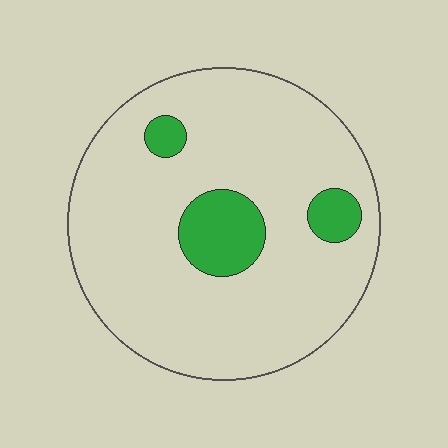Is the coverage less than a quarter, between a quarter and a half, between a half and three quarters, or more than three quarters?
Less than a quarter.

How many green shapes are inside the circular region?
3.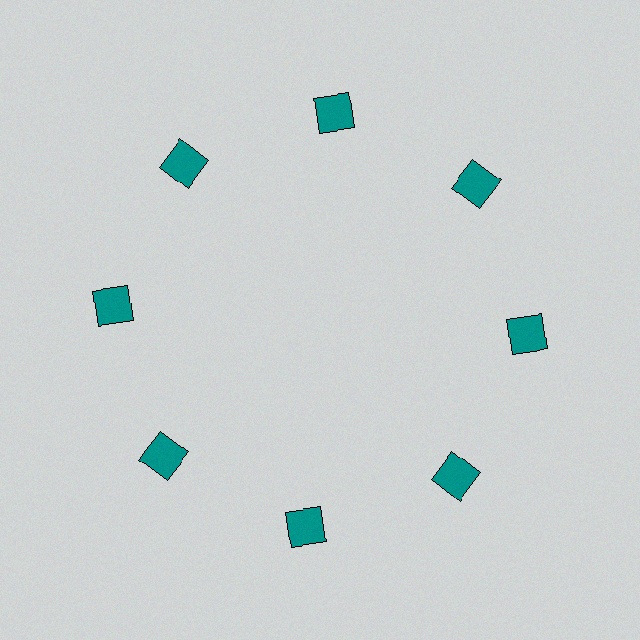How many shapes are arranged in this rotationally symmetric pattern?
There are 8 shapes, arranged in 8 groups of 1.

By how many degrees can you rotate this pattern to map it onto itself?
The pattern maps onto itself every 45 degrees of rotation.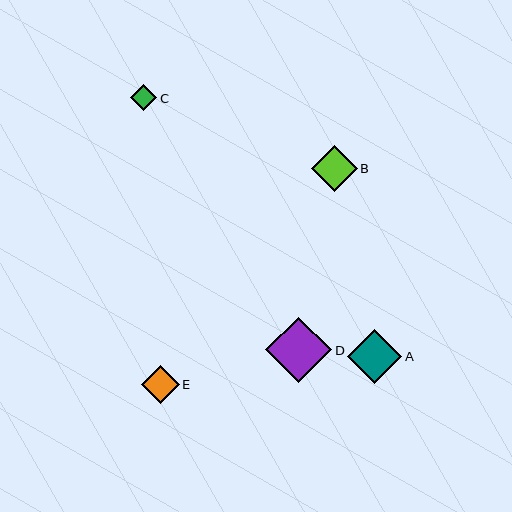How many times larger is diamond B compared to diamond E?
Diamond B is approximately 1.2 times the size of diamond E.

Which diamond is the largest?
Diamond D is the largest with a size of approximately 66 pixels.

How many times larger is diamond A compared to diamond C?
Diamond A is approximately 2.1 times the size of diamond C.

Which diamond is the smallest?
Diamond C is the smallest with a size of approximately 26 pixels.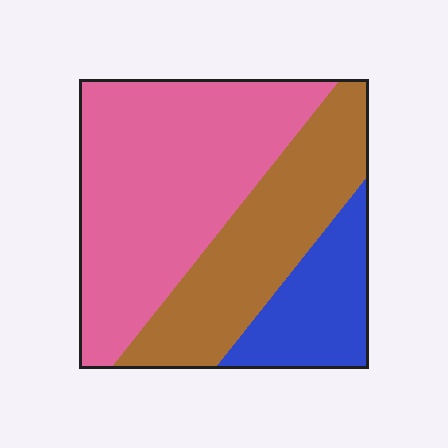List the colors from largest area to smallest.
From largest to smallest: pink, brown, blue.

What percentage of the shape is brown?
Brown covers around 30% of the shape.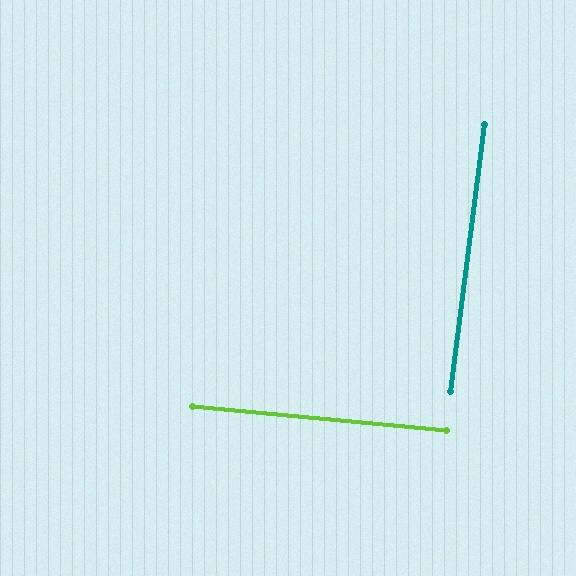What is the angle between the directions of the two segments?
Approximately 88 degrees.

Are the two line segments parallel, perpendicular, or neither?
Perpendicular — they meet at approximately 88°.